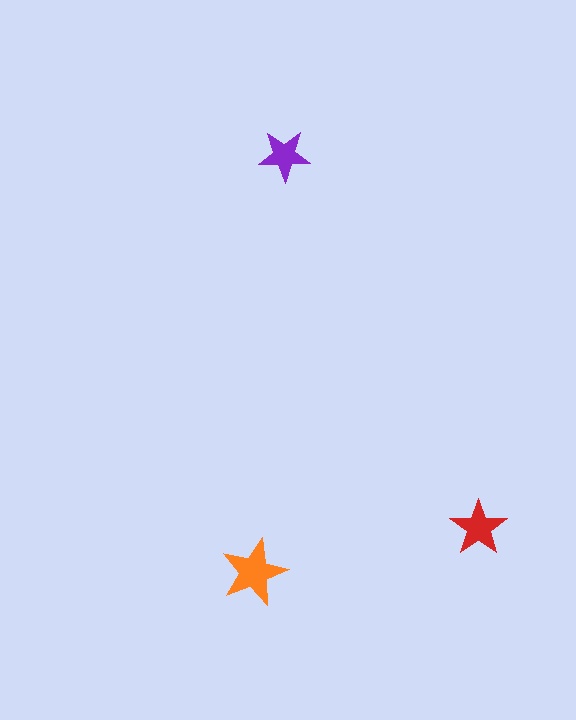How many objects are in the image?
There are 3 objects in the image.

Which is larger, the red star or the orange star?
The orange one.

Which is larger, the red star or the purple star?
The red one.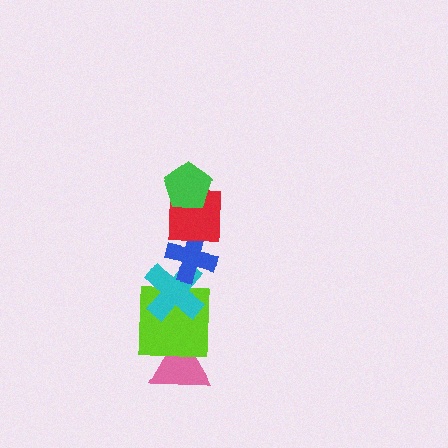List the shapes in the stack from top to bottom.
From top to bottom: the green pentagon, the red square, the blue cross, the cyan cross, the lime square, the pink triangle.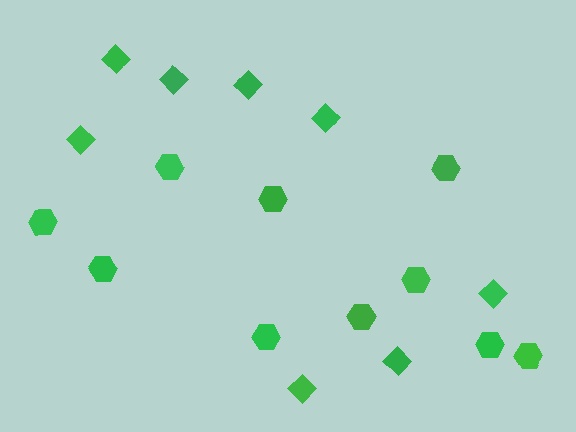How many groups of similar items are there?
There are 2 groups: one group of diamonds (8) and one group of hexagons (10).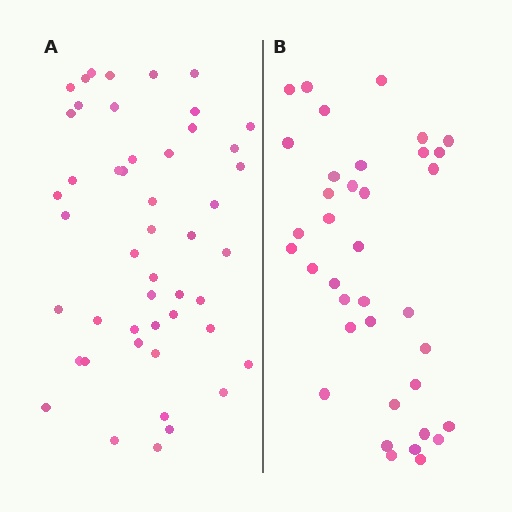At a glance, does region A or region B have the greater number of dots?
Region A (the left region) has more dots.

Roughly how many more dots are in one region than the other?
Region A has roughly 12 or so more dots than region B.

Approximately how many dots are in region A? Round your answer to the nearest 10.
About 50 dots. (The exact count is 48, which rounds to 50.)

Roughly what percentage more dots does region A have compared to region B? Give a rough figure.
About 30% more.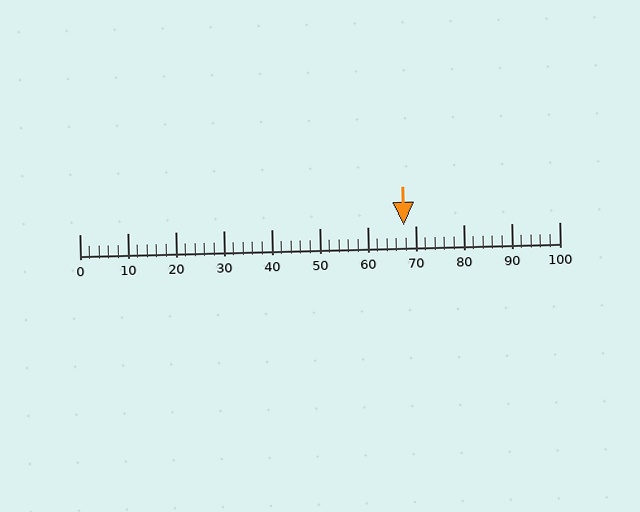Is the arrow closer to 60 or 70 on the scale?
The arrow is closer to 70.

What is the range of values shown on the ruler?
The ruler shows values from 0 to 100.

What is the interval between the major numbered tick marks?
The major tick marks are spaced 10 units apart.